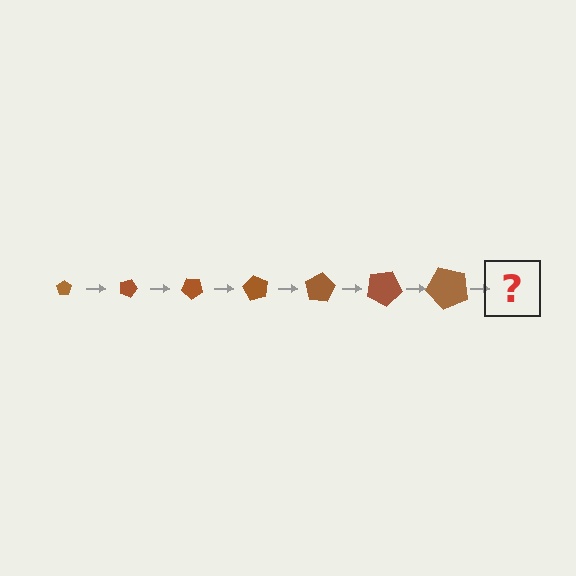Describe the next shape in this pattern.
It should be a pentagon, larger than the previous one and rotated 140 degrees from the start.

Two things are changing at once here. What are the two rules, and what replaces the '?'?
The two rules are that the pentagon grows larger each step and it rotates 20 degrees each step. The '?' should be a pentagon, larger than the previous one and rotated 140 degrees from the start.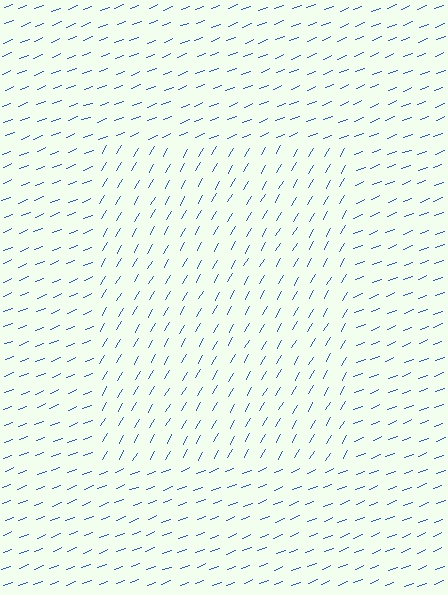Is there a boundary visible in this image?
Yes, there is a texture boundary formed by a change in line orientation.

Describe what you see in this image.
The image is filled with small blue line segments. A rectangle region in the image has lines oriented differently from the surrounding lines, creating a visible texture boundary.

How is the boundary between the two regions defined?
The boundary is defined purely by a change in line orientation (approximately 38 degrees difference). All lines are the same color and thickness.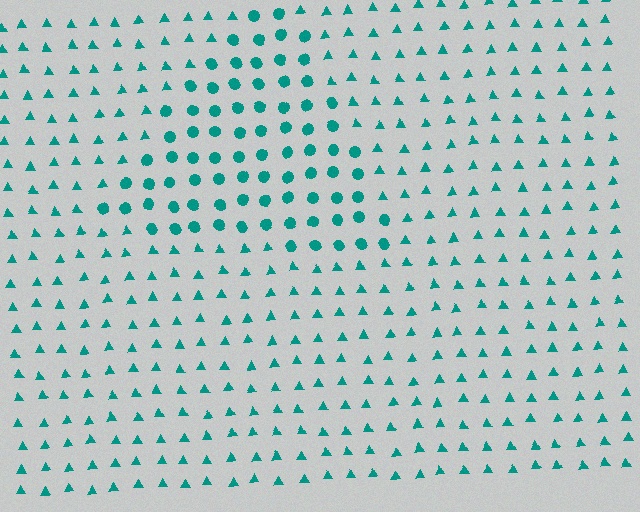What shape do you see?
I see a triangle.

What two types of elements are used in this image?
The image uses circles inside the triangle region and triangles outside it.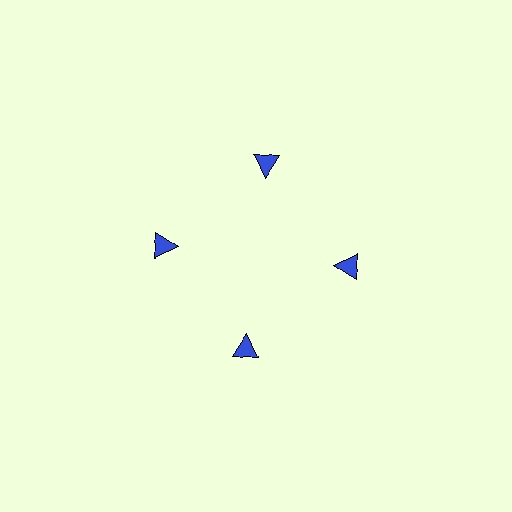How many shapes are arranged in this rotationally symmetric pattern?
There are 4 shapes, arranged in 4 groups of 1.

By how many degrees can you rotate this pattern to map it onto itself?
The pattern maps onto itself every 90 degrees of rotation.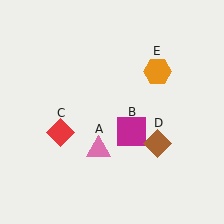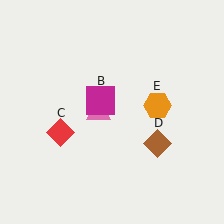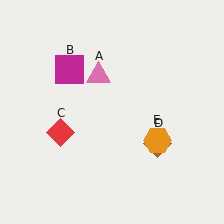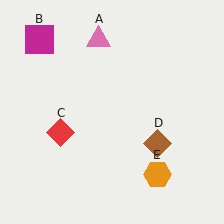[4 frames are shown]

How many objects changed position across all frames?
3 objects changed position: pink triangle (object A), magenta square (object B), orange hexagon (object E).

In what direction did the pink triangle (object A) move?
The pink triangle (object A) moved up.